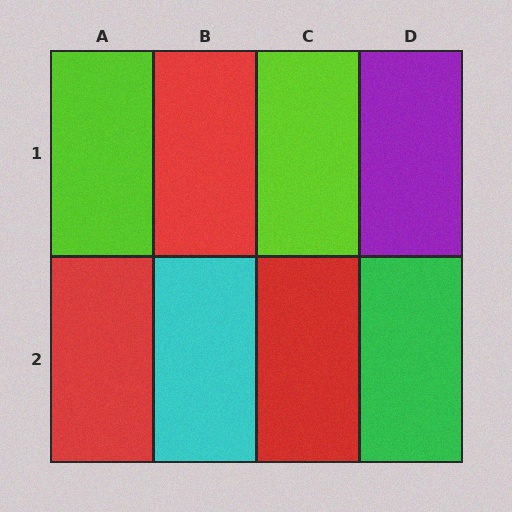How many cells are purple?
1 cell is purple.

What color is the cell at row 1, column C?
Lime.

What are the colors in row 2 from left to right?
Red, cyan, red, green.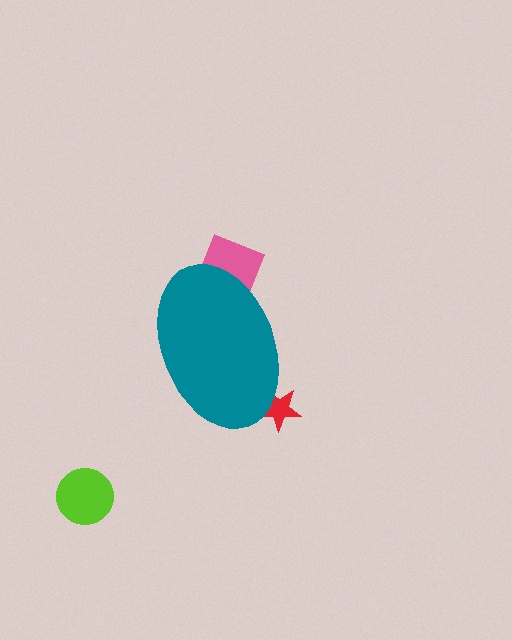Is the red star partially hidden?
Yes, the red star is partially hidden behind the teal ellipse.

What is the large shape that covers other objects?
A teal ellipse.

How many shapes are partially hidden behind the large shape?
2 shapes are partially hidden.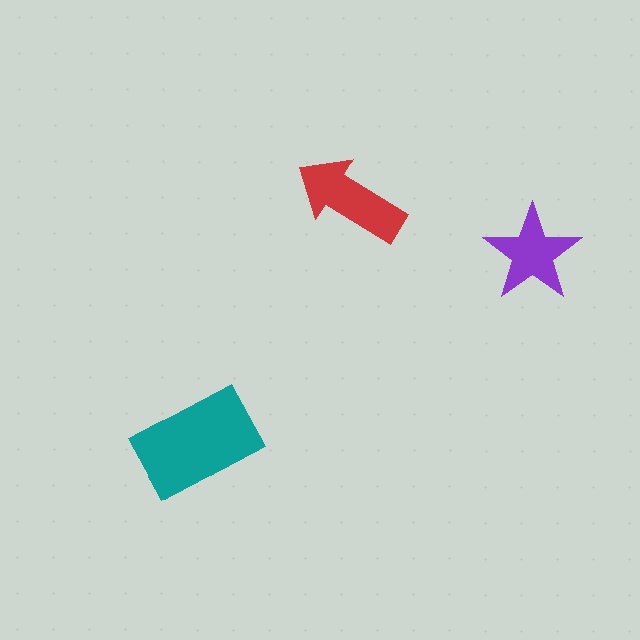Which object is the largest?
The teal rectangle.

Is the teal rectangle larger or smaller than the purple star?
Larger.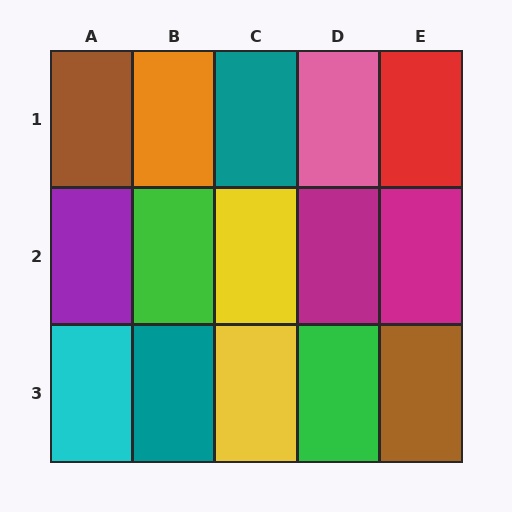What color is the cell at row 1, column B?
Orange.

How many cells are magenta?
2 cells are magenta.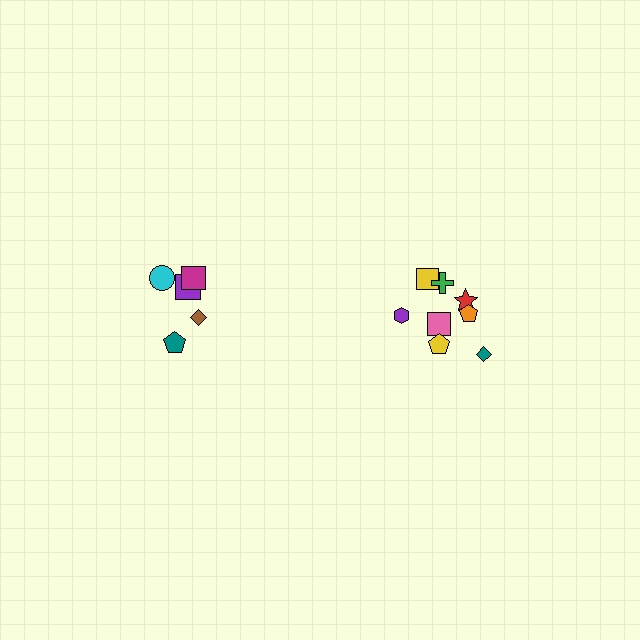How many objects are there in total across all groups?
There are 13 objects.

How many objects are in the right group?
There are 8 objects.